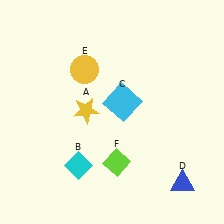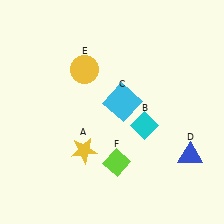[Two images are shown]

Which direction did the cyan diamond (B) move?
The cyan diamond (B) moved right.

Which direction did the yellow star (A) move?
The yellow star (A) moved down.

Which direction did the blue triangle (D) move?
The blue triangle (D) moved up.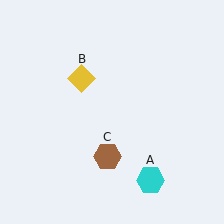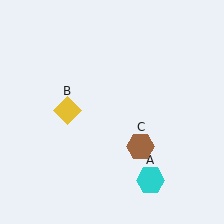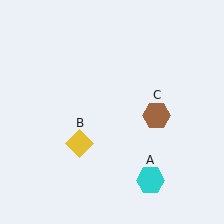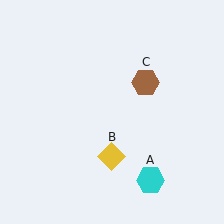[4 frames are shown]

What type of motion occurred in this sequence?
The yellow diamond (object B), brown hexagon (object C) rotated counterclockwise around the center of the scene.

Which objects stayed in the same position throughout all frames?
Cyan hexagon (object A) remained stationary.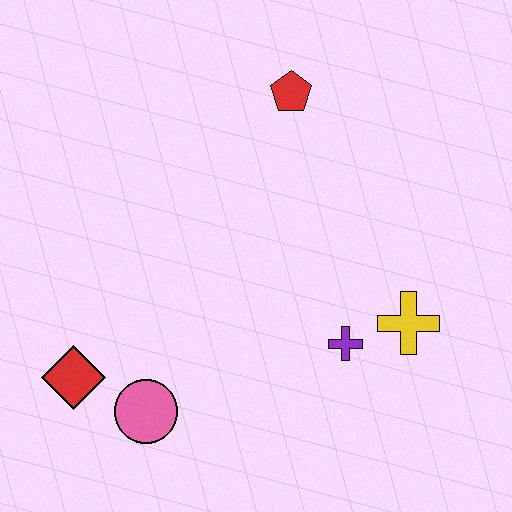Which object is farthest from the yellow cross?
The red diamond is farthest from the yellow cross.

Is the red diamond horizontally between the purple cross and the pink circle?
No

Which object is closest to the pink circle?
The red diamond is closest to the pink circle.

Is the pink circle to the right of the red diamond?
Yes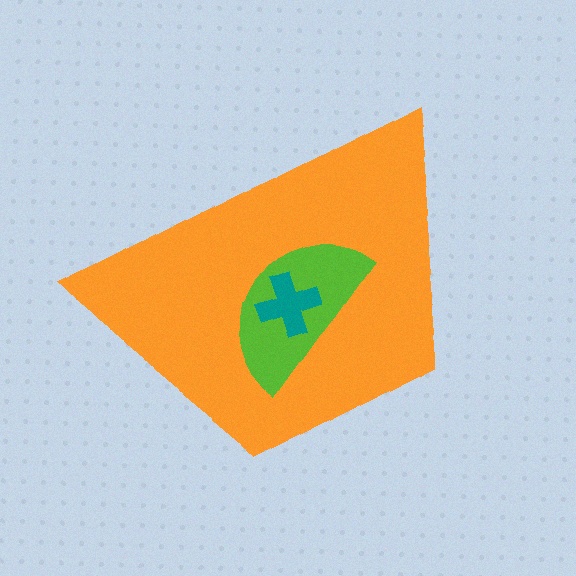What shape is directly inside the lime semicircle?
The teal cross.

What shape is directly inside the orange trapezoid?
The lime semicircle.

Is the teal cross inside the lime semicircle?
Yes.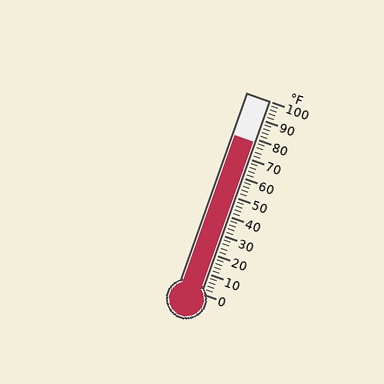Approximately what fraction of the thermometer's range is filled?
The thermometer is filled to approximately 80% of its range.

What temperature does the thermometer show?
The thermometer shows approximately 78°F.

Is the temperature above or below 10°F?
The temperature is above 10°F.